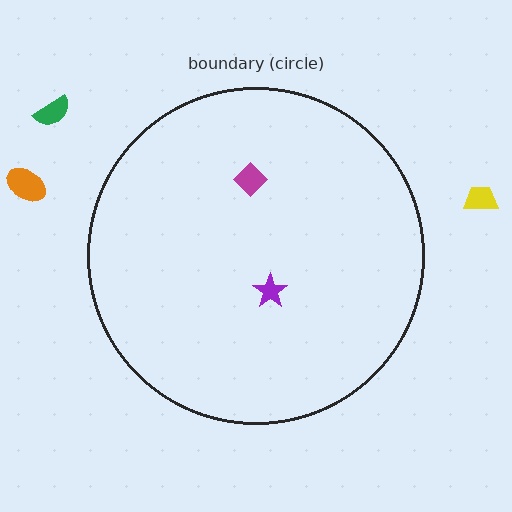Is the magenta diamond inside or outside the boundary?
Inside.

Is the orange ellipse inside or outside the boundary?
Outside.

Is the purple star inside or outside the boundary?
Inside.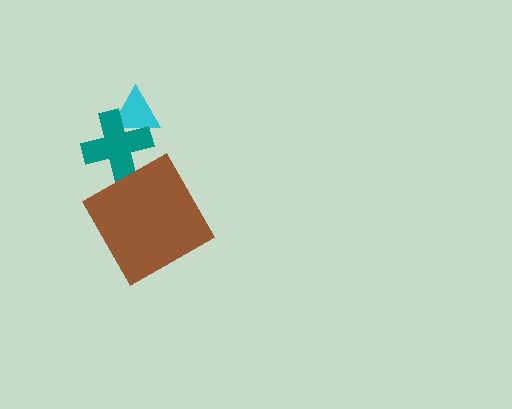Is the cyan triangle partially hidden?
Yes, it is partially covered by another shape.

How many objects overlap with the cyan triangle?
1 object overlaps with the cyan triangle.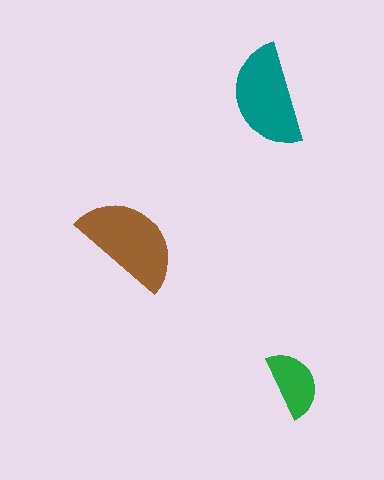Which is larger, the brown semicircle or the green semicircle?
The brown one.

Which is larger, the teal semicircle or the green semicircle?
The teal one.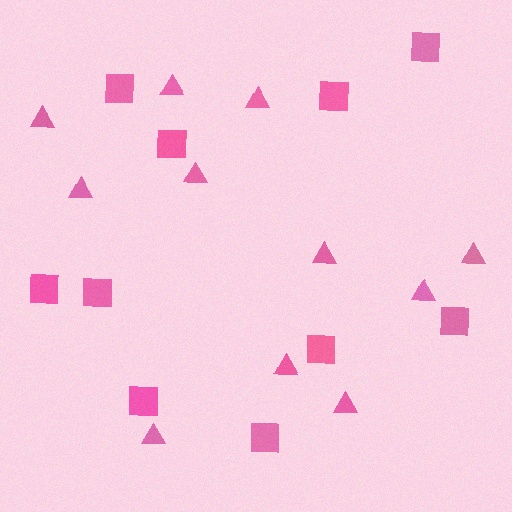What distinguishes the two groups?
There are 2 groups: one group of triangles (11) and one group of squares (10).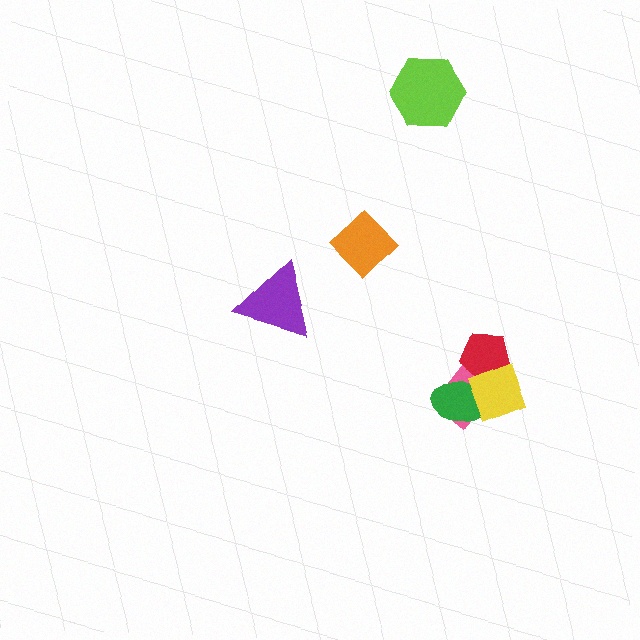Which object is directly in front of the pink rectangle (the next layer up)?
The green ellipse is directly in front of the pink rectangle.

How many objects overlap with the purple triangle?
0 objects overlap with the purple triangle.